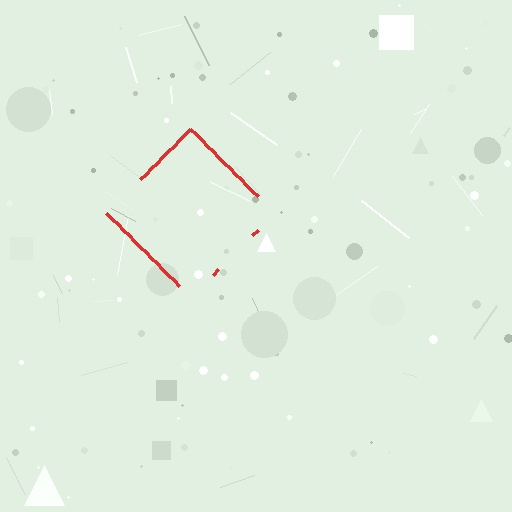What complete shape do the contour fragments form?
The contour fragments form a diamond.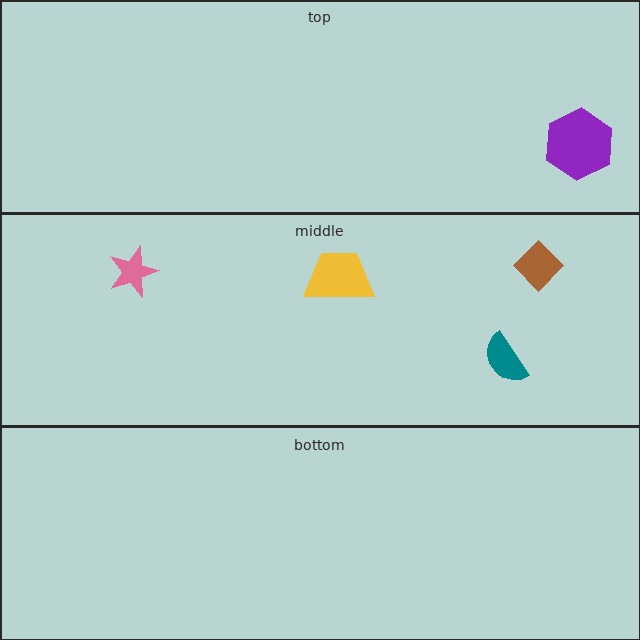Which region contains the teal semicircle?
The middle region.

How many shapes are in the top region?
1.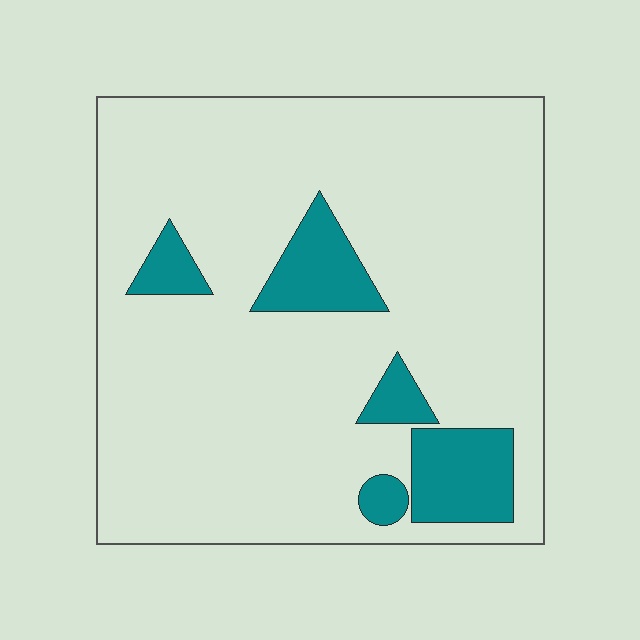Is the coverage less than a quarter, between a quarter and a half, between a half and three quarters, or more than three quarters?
Less than a quarter.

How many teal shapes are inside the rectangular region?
5.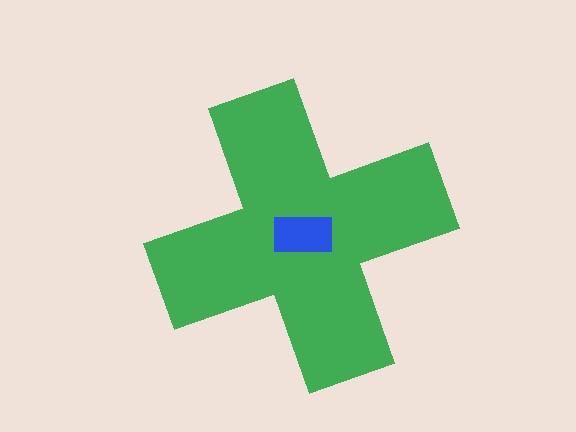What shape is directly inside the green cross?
The blue rectangle.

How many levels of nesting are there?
2.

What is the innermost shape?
The blue rectangle.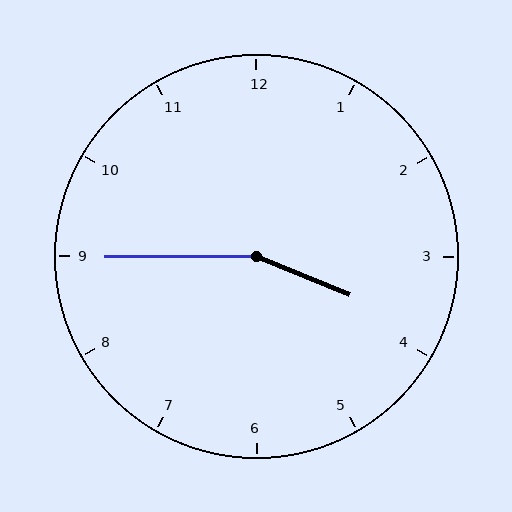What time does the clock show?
3:45.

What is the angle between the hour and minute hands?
Approximately 158 degrees.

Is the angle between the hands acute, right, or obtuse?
It is obtuse.